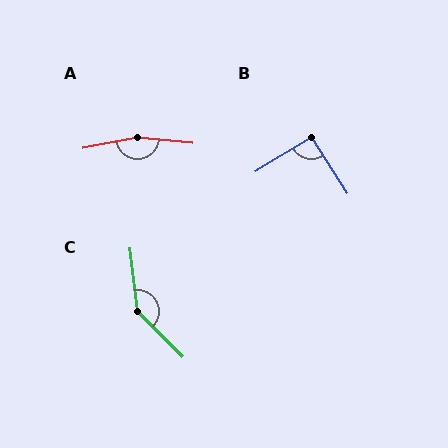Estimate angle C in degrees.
Approximately 142 degrees.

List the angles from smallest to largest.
B (91°), C (142°), A (163°).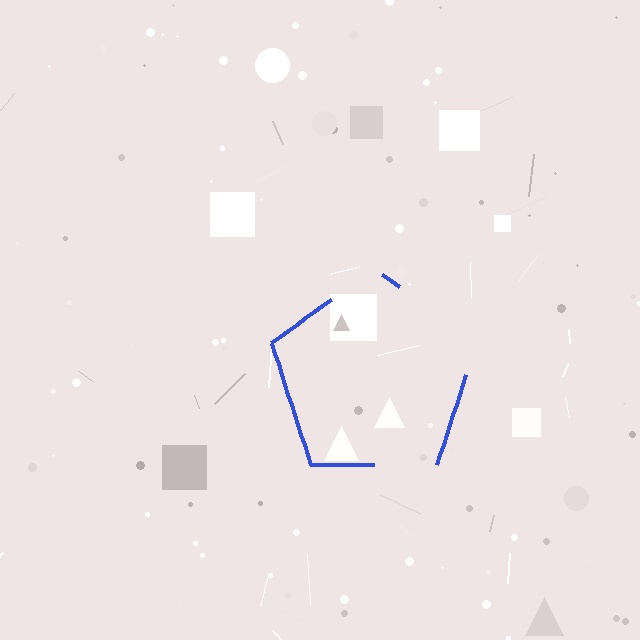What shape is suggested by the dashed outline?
The dashed outline suggests a pentagon.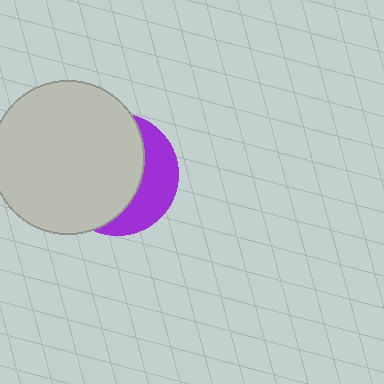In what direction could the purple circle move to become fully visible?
The purple circle could move right. That would shift it out from behind the light gray circle entirely.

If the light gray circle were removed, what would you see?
You would see the complete purple circle.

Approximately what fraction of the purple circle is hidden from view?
Roughly 66% of the purple circle is hidden behind the light gray circle.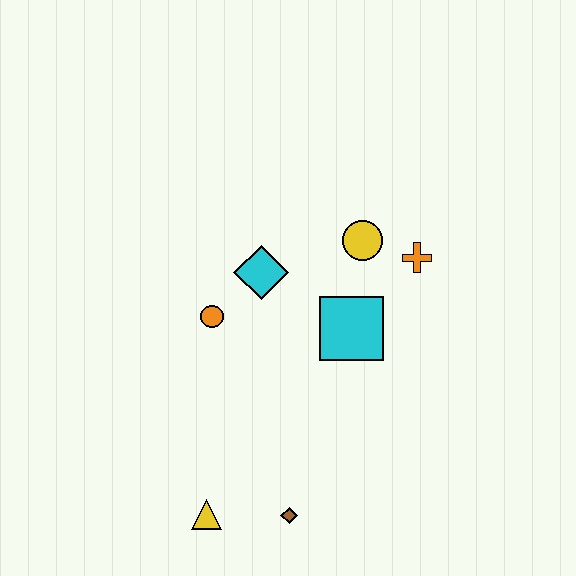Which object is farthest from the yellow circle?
The yellow triangle is farthest from the yellow circle.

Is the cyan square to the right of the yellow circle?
No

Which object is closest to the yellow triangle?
The brown diamond is closest to the yellow triangle.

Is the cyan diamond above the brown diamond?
Yes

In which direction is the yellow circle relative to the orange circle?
The yellow circle is to the right of the orange circle.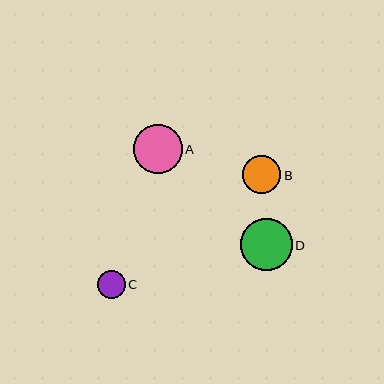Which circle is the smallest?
Circle C is the smallest with a size of approximately 28 pixels.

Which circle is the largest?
Circle D is the largest with a size of approximately 52 pixels.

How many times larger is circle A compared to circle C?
Circle A is approximately 1.7 times the size of circle C.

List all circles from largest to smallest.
From largest to smallest: D, A, B, C.